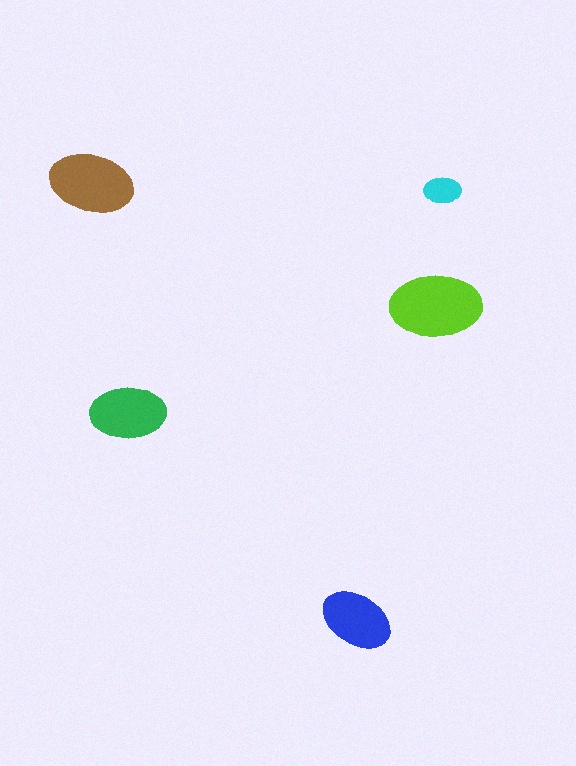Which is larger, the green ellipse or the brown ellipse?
The brown one.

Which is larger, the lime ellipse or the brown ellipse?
The lime one.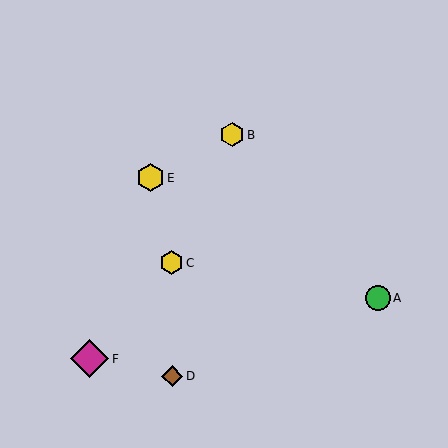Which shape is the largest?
The magenta diamond (labeled F) is the largest.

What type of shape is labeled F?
Shape F is a magenta diamond.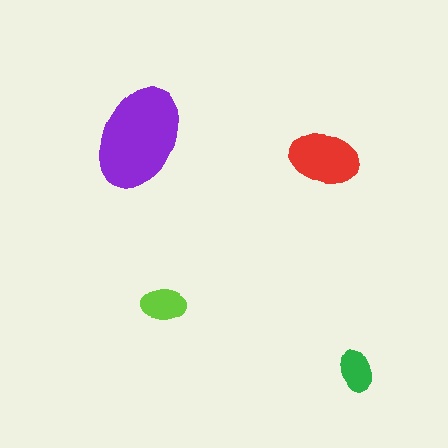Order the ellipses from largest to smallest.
the purple one, the red one, the lime one, the green one.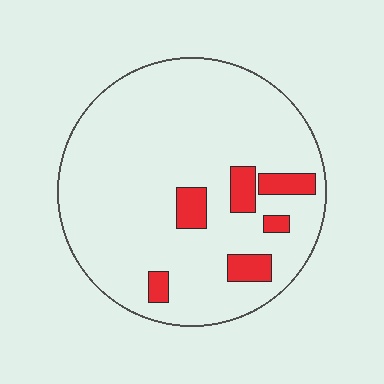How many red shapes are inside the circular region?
6.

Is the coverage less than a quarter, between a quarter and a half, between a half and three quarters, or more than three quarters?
Less than a quarter.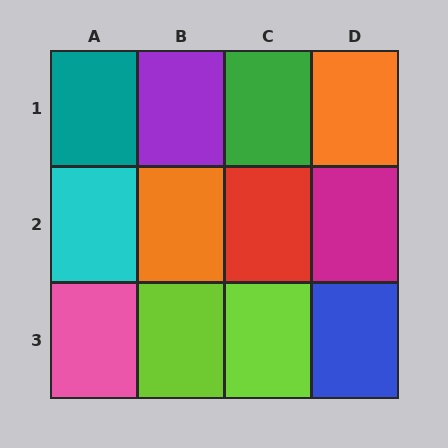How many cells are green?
1 cell is green.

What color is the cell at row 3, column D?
Blue.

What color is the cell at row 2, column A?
Cyan.